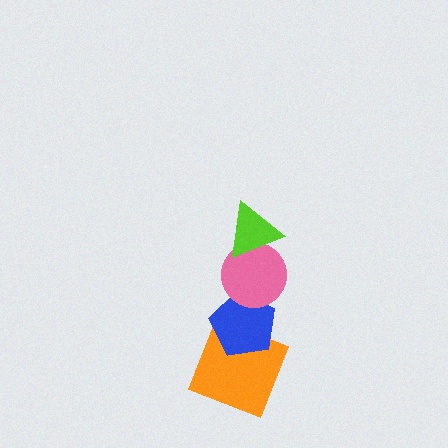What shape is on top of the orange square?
The blue pentagon is on top of the orange square.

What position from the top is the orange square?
The orange square is 4th from the top.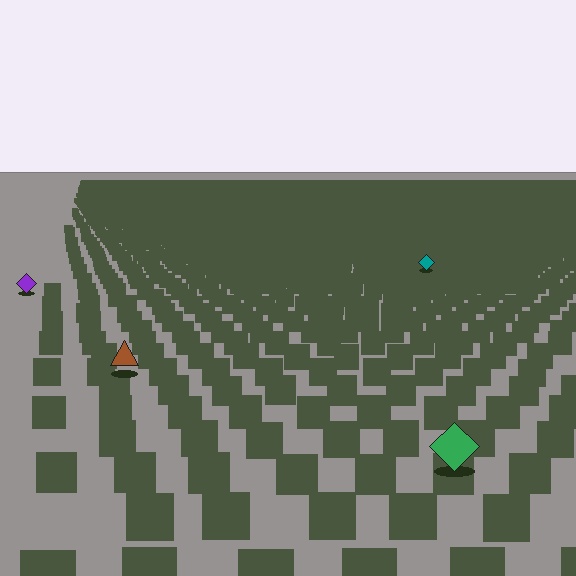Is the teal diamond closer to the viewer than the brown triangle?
No. The brown triangle is closer — you can tell from the texture gradient: the ground texture is coarser near it.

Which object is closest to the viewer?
The green diamond is closest. The texture marks near it are larger and more spread out.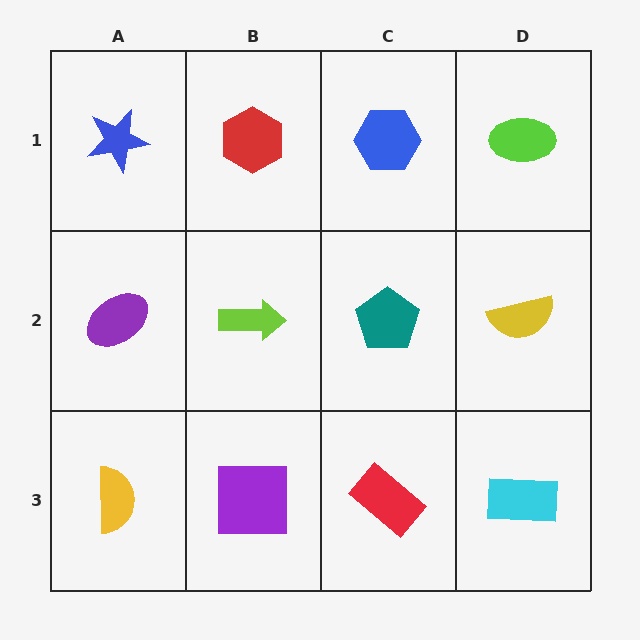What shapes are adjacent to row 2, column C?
A blue hexagon (row 1, column C), a red rectangle (row 3, column C), a lime arrow (row 2, column B), a yellow semicircle (row 2, column D).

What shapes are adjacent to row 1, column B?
A lime arrow (row 2, column B), a blue star (row 1, column A), a blue hexagon (row 1, column C).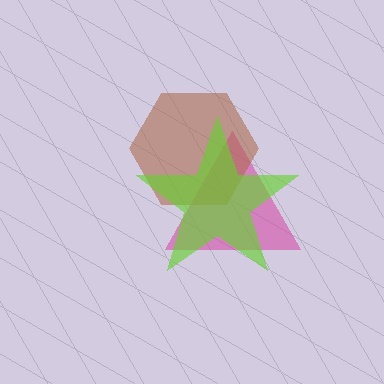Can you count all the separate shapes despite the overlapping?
Yes, there are 3 separate shapes.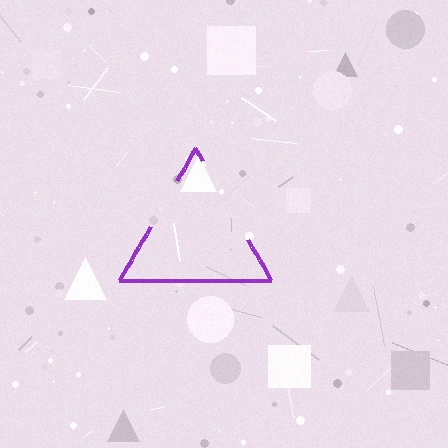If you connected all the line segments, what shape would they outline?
They would outline a triangle.